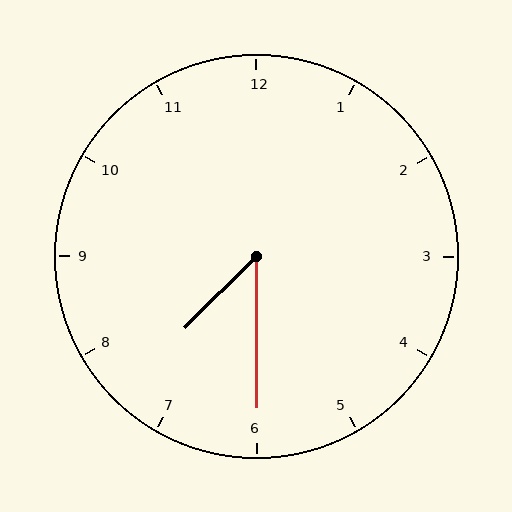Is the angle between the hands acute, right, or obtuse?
It is acute.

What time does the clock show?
7:30.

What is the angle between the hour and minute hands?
Approximately 45 degrees.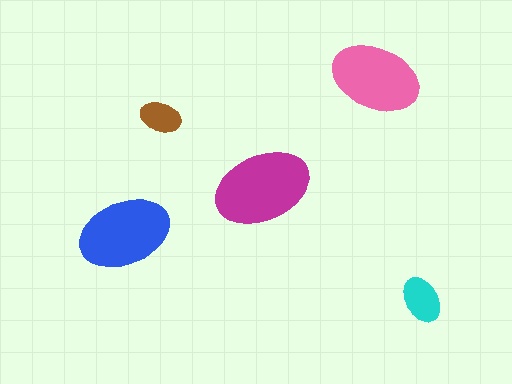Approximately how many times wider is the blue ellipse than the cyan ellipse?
About 2 times wider.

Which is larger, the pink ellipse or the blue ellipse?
The blue one.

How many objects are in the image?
There are 5 objects in the image.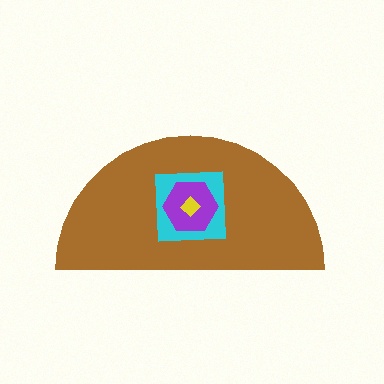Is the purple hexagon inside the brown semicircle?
Yes.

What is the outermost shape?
The brown semicircle.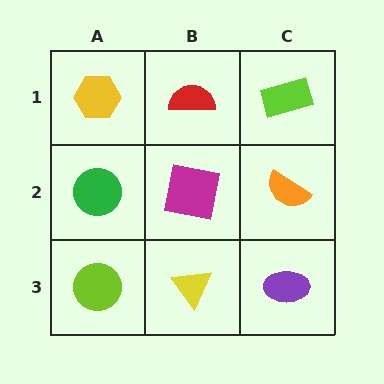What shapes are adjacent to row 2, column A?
A yellow hexagon (row 1, column A), a lime circle (row 3, column A), a magenta square (row 2, column B).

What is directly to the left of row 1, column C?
A red semicircle.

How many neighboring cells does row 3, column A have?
2.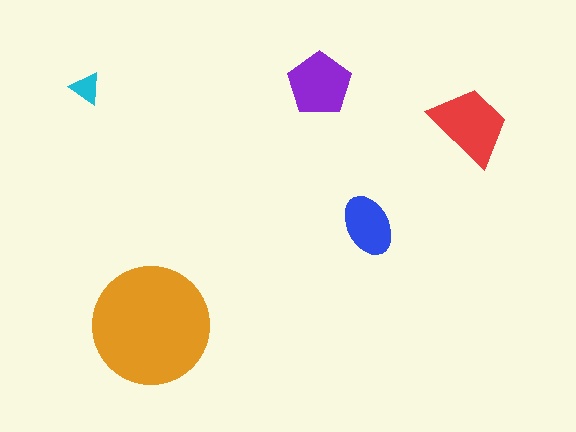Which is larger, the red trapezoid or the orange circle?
The orange circle.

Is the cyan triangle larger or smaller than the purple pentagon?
Smaller.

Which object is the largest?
The orange circle.